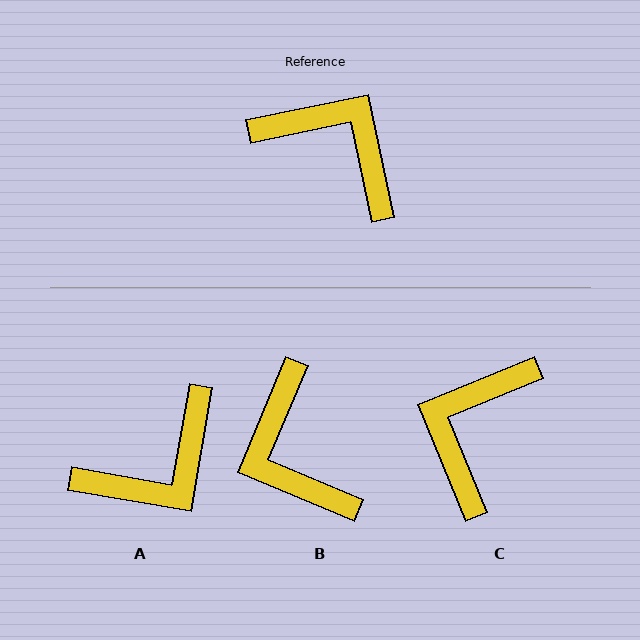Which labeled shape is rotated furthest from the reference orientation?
B, about 146 degrees away.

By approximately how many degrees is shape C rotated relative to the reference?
Approximately 101 degrees counter-clockwise.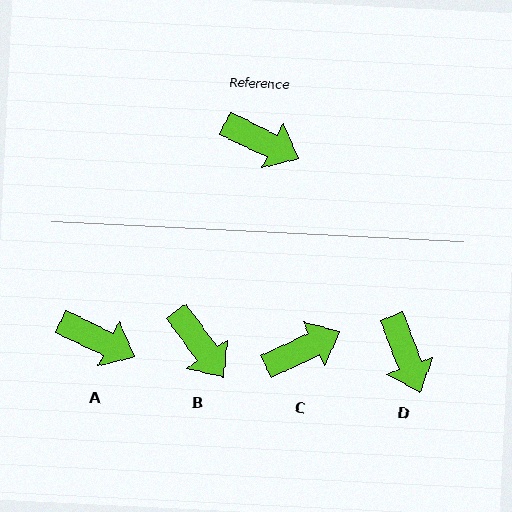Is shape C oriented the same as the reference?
No, it is off by about 51 degrees.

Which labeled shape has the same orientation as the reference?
A.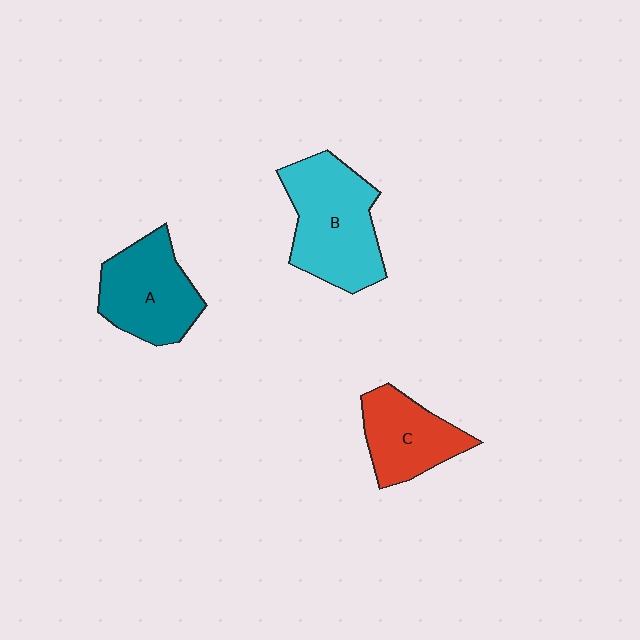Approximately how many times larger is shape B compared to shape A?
Approximately 1.2 times.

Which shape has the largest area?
Shape B (cyan).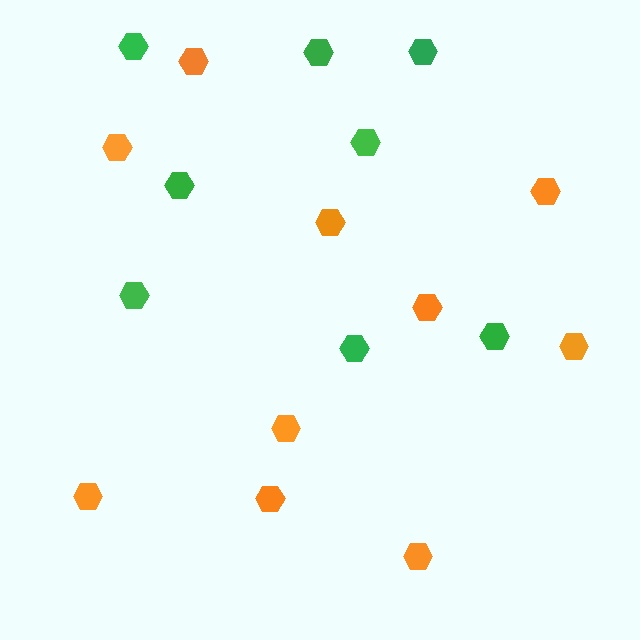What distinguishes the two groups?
There are 2 groups: one group of green hexagons (8) and one group of orange hexagons (10).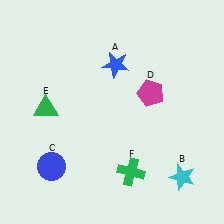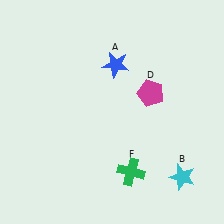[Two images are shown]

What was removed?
The blue circle (C), the green triangle (E) were removed in Image 2.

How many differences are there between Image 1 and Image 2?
There are 2 differences between the two images.